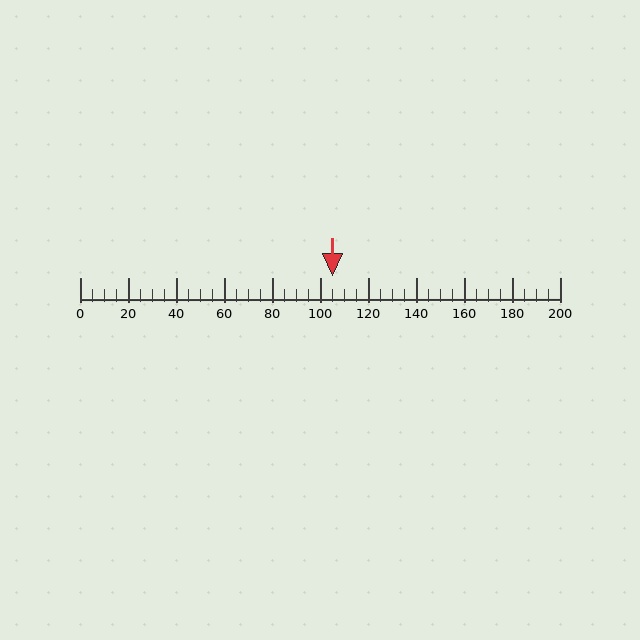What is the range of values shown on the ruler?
The ruler shows values from 0 to 200.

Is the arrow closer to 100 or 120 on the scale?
The arrow is closer to 100.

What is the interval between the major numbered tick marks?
The major tick marks are spaced 20 units apart.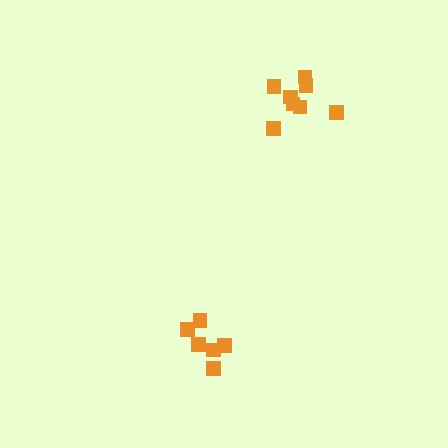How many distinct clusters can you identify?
There are 2 distinct clusters.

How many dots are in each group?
Group 1: 6 dots, Group 2: 8 dots (14 total).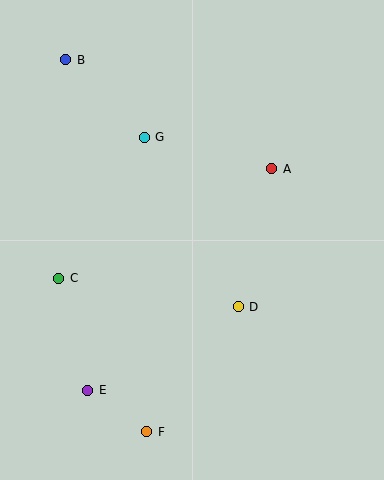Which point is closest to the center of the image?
Point D at (238, 307) is closest to the center.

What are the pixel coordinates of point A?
Point A is at (272, 169).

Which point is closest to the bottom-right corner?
Point D is closest to the bottom-right corner.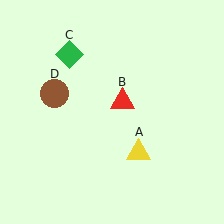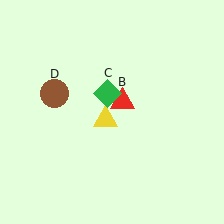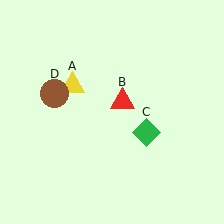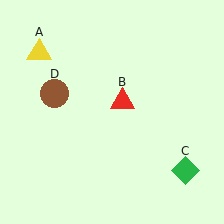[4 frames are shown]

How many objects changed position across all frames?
2 objects changed position: yellow triangle (object A), green diamond (object C).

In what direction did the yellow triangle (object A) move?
The yellow triangle (object A) moved up and to the left.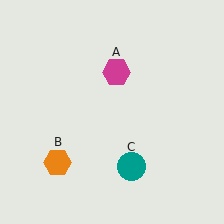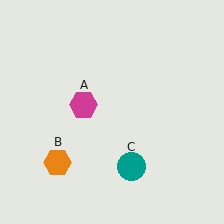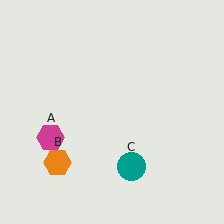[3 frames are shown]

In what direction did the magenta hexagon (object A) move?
The magenta hexagon (object A) moved down and to the left.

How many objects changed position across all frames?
1 object changed position: magenta hexagon (object A).